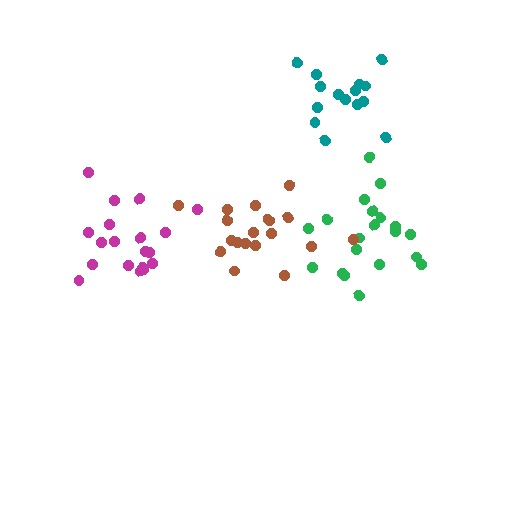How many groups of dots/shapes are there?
There are 4 groups.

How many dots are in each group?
Group 1: 20 dots, Group 2: 19 dots, Group 3: 19 dots, Group 4: 15 dots (73 total).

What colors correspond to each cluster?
The clusters are colored: green, magenta, brown, teal.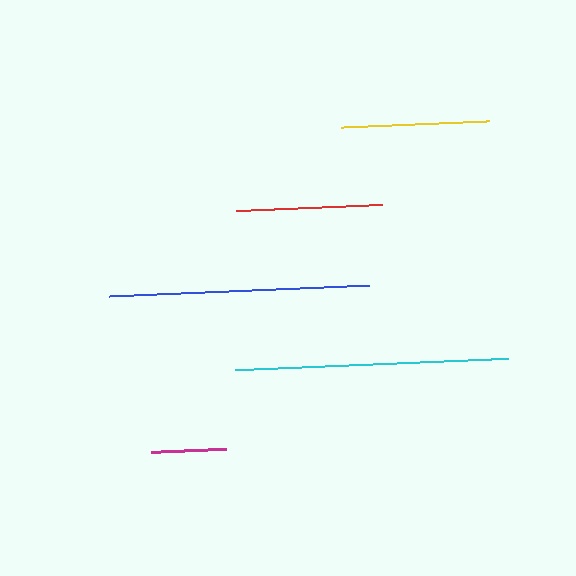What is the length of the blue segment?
The blue segment is approximately 260 pixels long.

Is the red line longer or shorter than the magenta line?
The red line is longer than the magenta line.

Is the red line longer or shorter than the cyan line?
The cyan line is longer than the red line.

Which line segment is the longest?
The cyan line is the longest at approximately 273 pixels.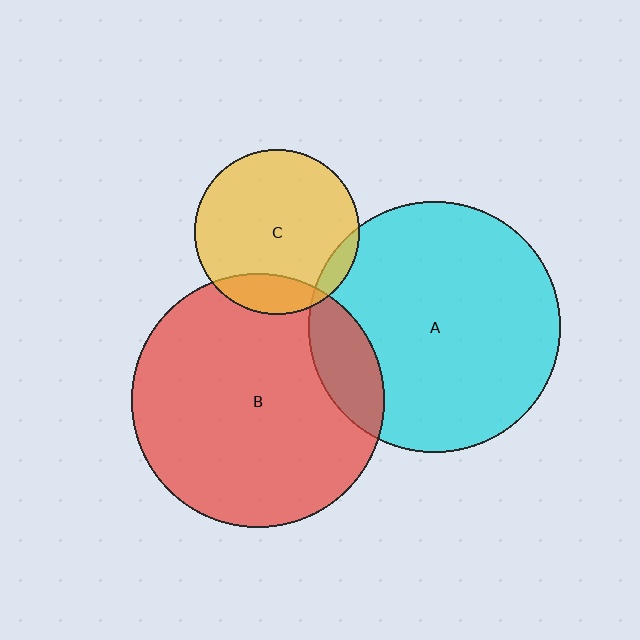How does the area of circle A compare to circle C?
Approximately 2.3 times.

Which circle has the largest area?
Circle B (red).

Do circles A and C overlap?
Yes.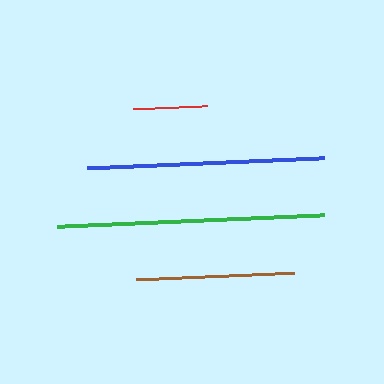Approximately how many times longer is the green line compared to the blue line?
The green line is approximately 1.1 times the length of the blue line.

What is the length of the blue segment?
The blue segment is approximately 237 pixels long.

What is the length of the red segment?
The red segment is approximately 75 pixels long.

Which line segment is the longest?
The green line is the longest at approximately 267 pixels.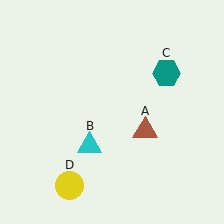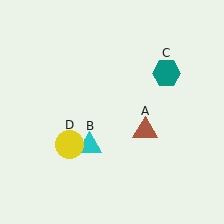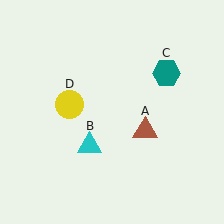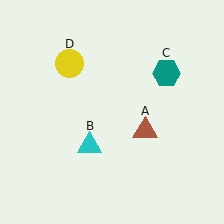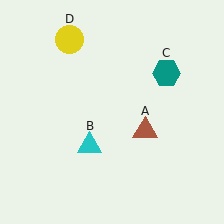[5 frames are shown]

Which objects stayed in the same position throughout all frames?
Brown triangle (object A) and cyan triangle (object B) and teal hexagon (object C) remained stationary.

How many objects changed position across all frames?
1 object changed position: yellow circle (object D).